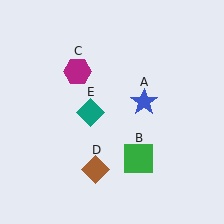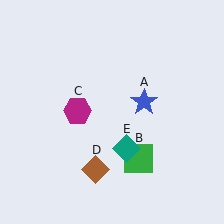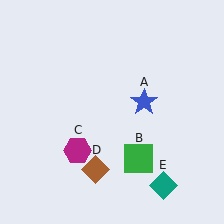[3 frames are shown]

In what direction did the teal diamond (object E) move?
The teal diamond (object E) moved down and to the right.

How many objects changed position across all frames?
2 objects changed position: magenta hexagon (object C), teal diamond (object E).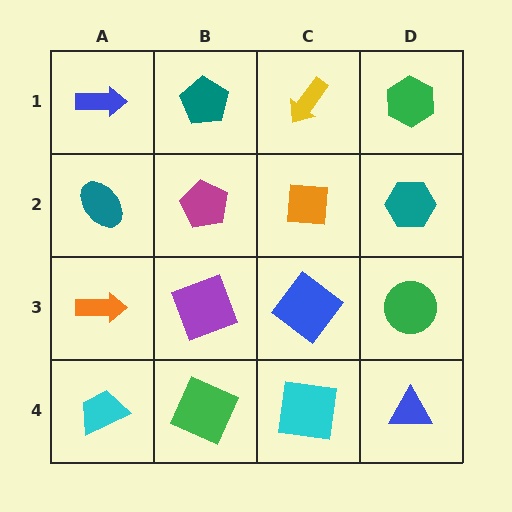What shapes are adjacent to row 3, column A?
A teal ellipse (row 2, column A), a cyan trapezoid (row 4, column A), a purple square (row 3, column B).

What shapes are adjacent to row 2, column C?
A yellow arrow (row 1, column C), a blue diamond (row 3, column C), a magenta pentagon (row 2, column B), a teal hexagon (row 2, column D).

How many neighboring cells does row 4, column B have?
3.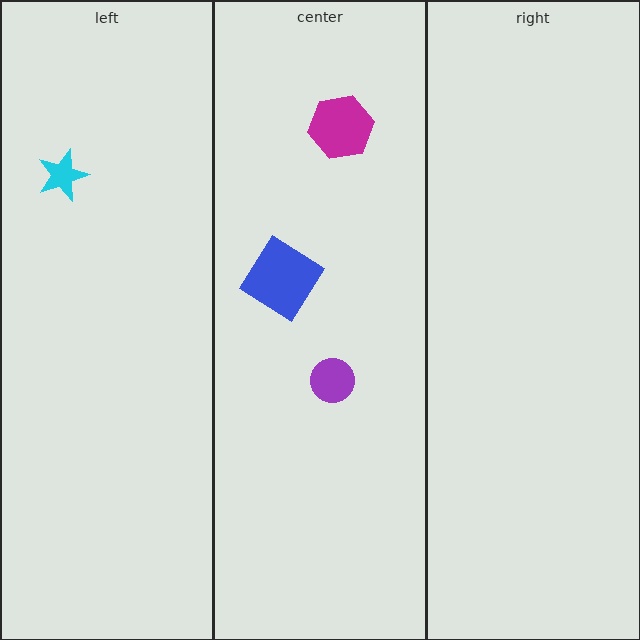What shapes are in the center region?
The blue diamond, the magenta hexagon, the purple circle.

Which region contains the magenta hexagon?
The center region.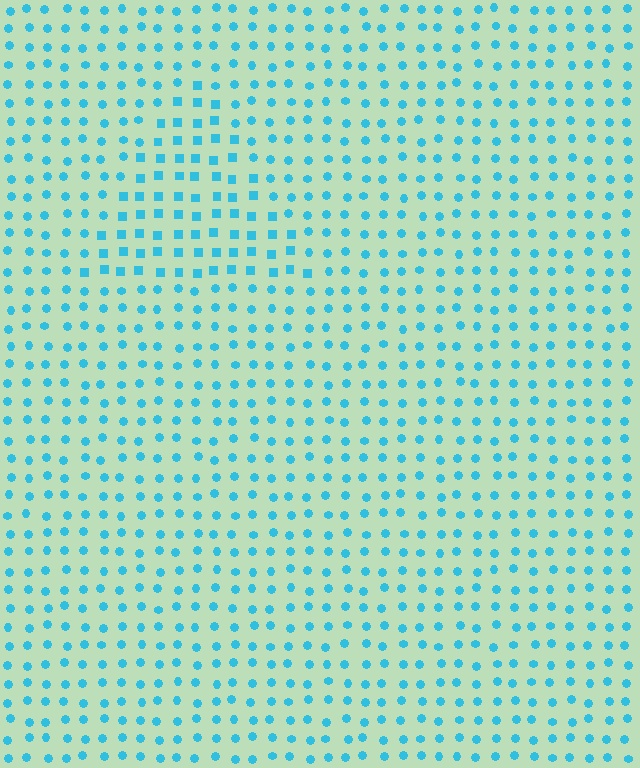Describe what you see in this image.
The image is filled with small cyan elements arranged in a uniform grid. A triangle-shaped region contains squares, while the surrounding area contains circles. The boundary is defined purely by the change in element shape.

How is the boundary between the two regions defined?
The boundary is defined by a change in element shape: squares inside vs. circles outside. All elements share the same color and spacing.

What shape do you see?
I see a triangle.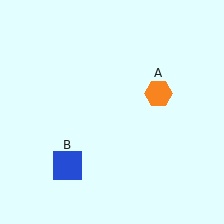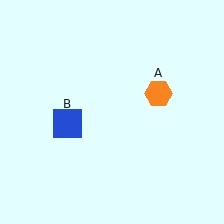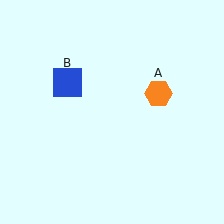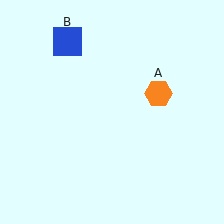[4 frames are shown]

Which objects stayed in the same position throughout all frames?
Orange hexagon (object A) remained stationary.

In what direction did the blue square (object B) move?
The blue square (object B) moved up.